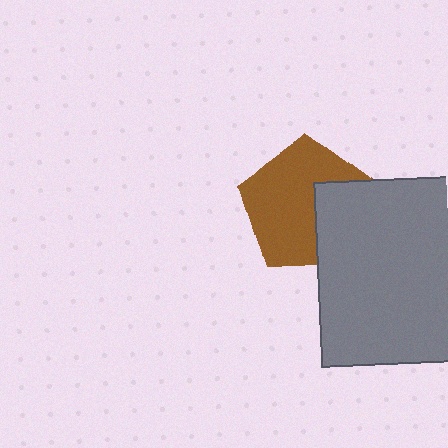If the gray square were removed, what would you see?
You would see the complete brown pentagon.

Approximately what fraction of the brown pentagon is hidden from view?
Roughly 32% of the brown pentagon is hidden behind the gray square.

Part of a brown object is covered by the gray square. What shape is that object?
It is a pentagon.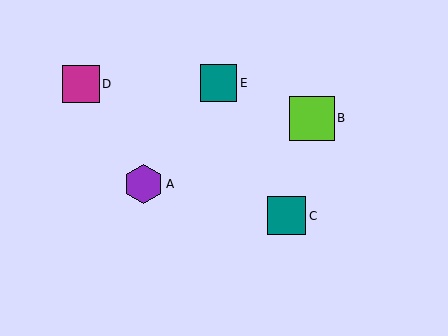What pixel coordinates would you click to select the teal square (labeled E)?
Click at (219, 83) to select the teal square E.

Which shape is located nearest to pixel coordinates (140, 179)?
The purple hexagon (labeled A) at (144, 184) is nearest to that location.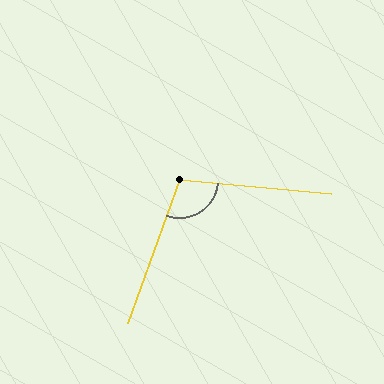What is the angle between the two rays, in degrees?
Approximately 105 degrees.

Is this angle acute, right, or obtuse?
It is obtuse.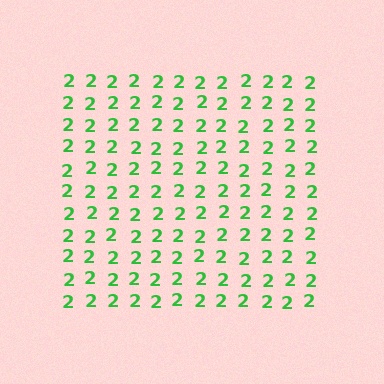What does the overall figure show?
The overall figure shows a square.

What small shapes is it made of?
It is made of small digit 2's.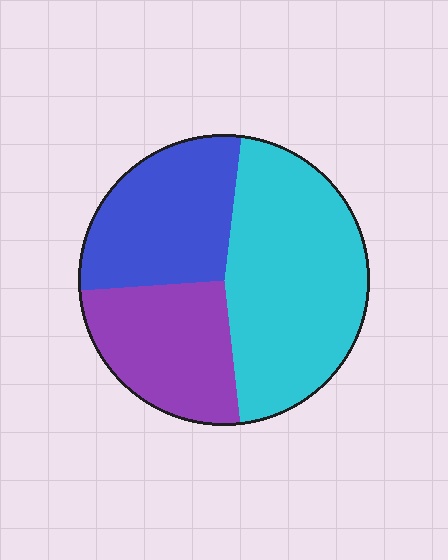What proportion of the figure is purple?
Purple takes up about one quarter (1/4) of the figure.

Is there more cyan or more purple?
Cyan.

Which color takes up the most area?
Cyan, at roughly 45%.